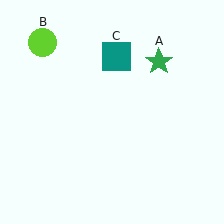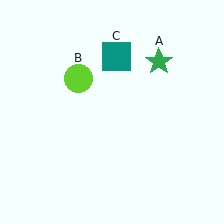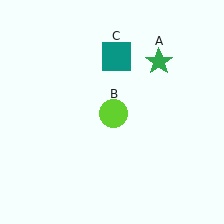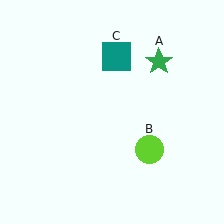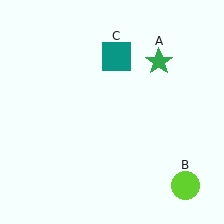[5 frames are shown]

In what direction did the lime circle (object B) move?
The lime circle (object B) moved down and to the right.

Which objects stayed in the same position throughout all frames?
Green star (object A) and teal square (object C) remained stationary.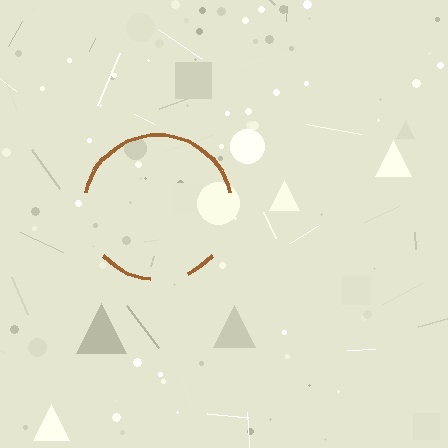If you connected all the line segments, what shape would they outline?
They would outline a circle.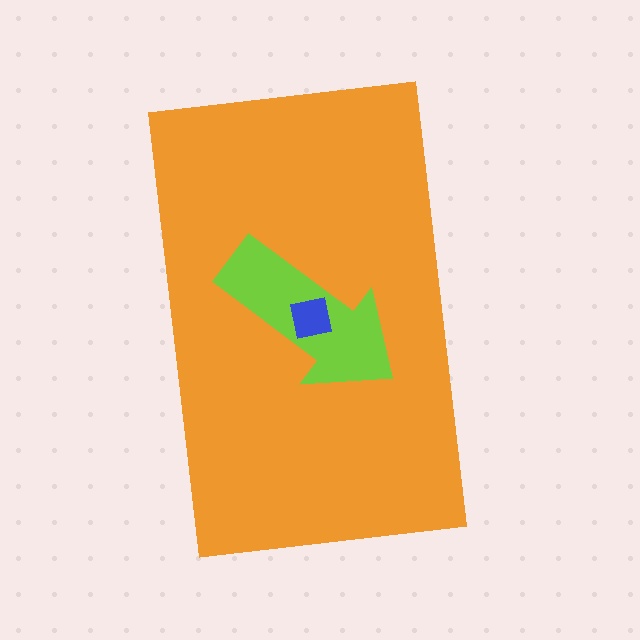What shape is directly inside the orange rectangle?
The lime arrow.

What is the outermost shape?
The orange rectangle.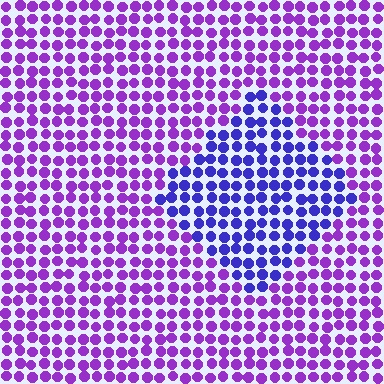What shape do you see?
I see a diamond.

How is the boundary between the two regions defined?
The boundary is defined purely by a slight shift in hue (about 37 degrees). Spacing, size, and orientation are identical on both sides.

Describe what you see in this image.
The image is filled with small purple elements in a uniform arrangement. A diamond-shaped region is visible where the elements are tinted to a slightly different hue, forming a subtle color boundary.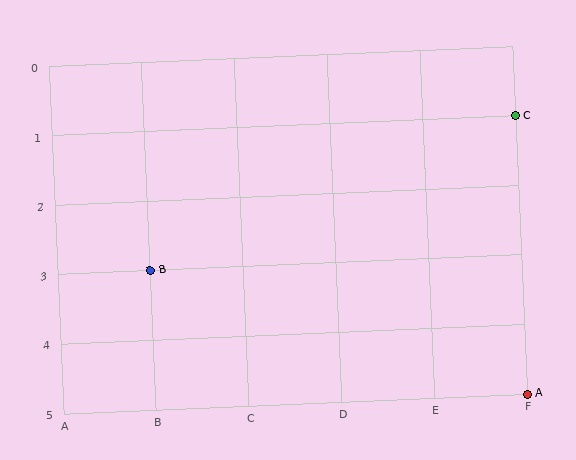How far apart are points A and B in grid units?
Points A and B are 4 columns and 2 rows apart (about 4.5 grid units diagonally).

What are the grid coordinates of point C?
Point C is at grid coordinates (F, 1).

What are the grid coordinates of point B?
Point B is at grid coordinates (B, 3).